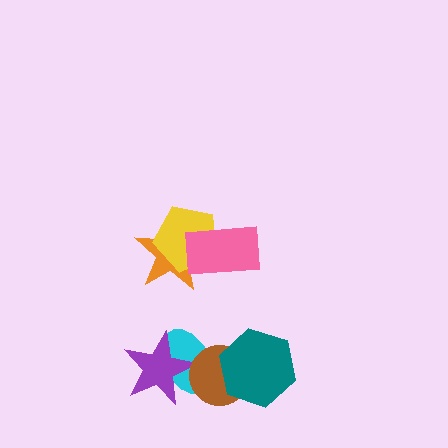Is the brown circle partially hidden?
Yes, it is partially covered by another shape.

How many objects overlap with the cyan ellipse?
2 objects overlap with the cyan ellipse.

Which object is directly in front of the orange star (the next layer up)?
The yellow pentagon is directly in front of the orange star.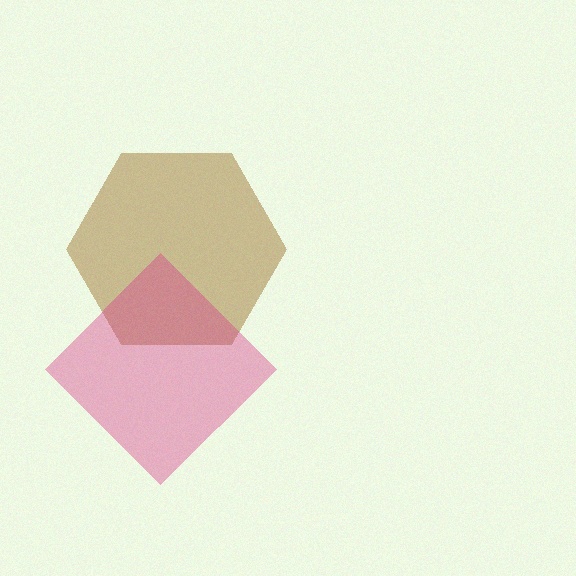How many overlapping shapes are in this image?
There are 2 overlapping shapes in the image.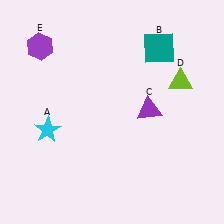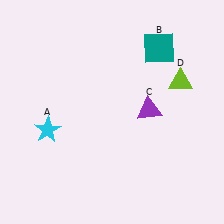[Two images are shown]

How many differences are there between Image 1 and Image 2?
There is 1 difference between the two images.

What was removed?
The purple hexagon (E) was removed in Image 2.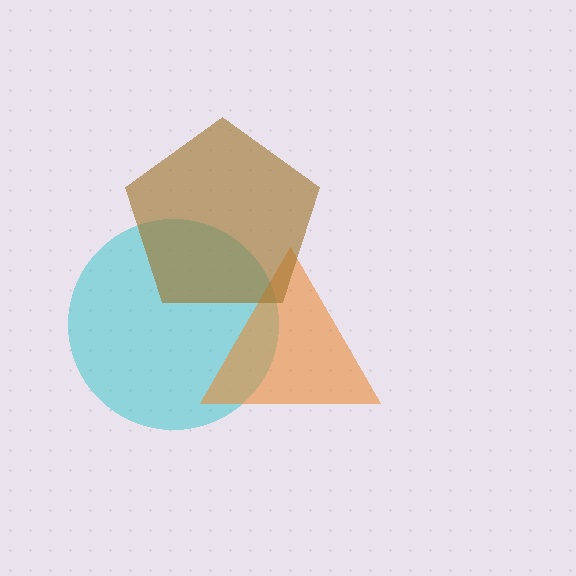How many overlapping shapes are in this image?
There are 3 overlapping shapes in the image.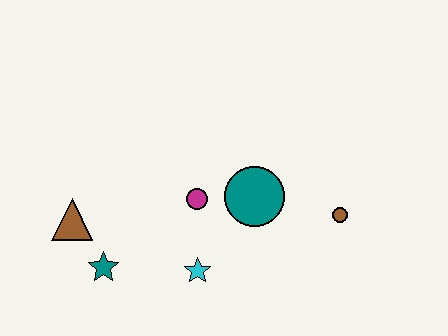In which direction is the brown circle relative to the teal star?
The brown circle is to the right of the teal star.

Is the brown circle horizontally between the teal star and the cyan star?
No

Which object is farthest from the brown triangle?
The brown circle is farthest from the brown triangle.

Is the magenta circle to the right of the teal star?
Yes